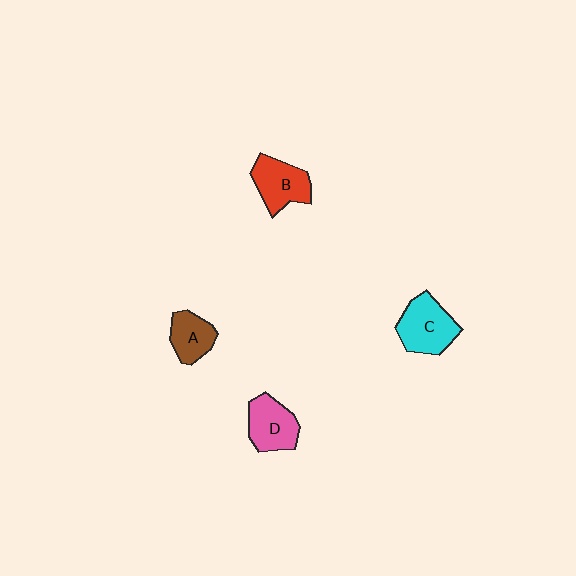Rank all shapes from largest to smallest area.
From largest to smallest: C (cyan), B (red), D (pink), A (brown).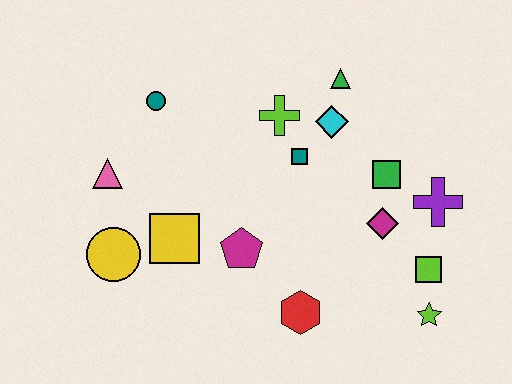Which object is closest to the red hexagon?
The magenta pentagon is closest to the red hexagon.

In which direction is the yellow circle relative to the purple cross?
The yellow circle is to the left of the purple cross.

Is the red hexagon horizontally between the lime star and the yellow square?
Yes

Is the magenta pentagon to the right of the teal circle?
Yes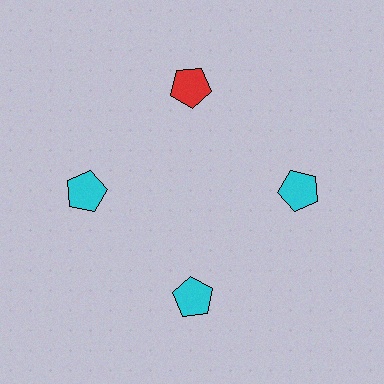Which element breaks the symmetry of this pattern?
The red pentagon at roughly the 12 o'clock position breaks the symmetry. All other shapes are cyan pentagons.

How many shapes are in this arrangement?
There are 4 shapes arranged in a ring pattern.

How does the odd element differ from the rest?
It has a different color: red instead of cyan.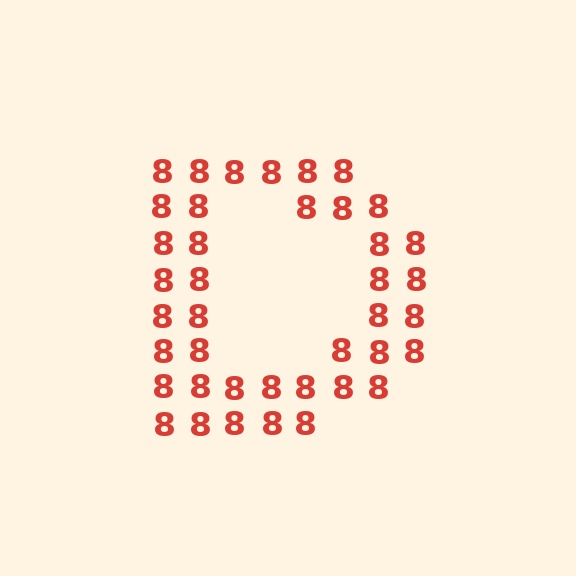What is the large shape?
The large shape is the letter D.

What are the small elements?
The small elements are digit 8's.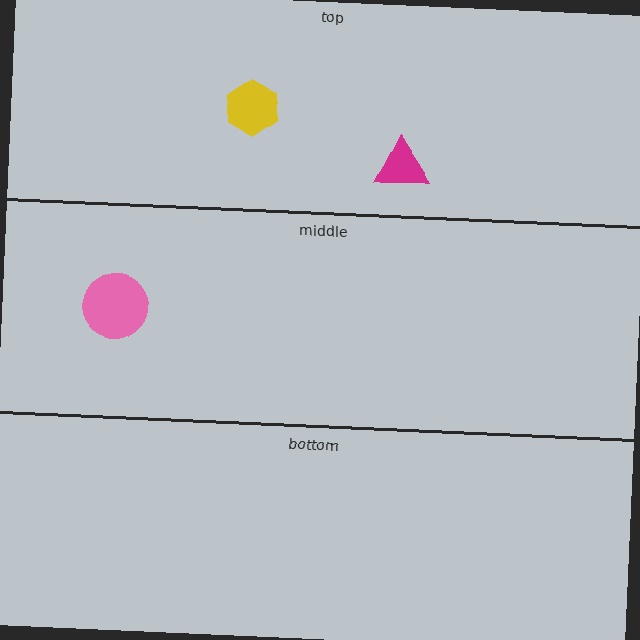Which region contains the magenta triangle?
The top region.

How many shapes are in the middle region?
1.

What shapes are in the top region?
The magenta triangle, the yellow hexagon.